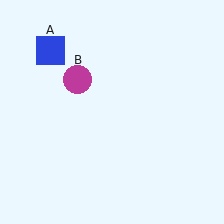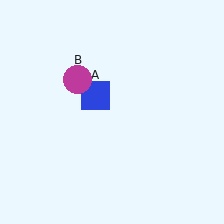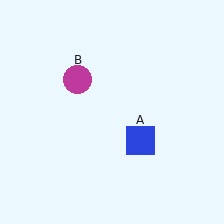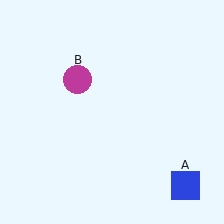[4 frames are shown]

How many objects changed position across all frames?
1 object changed position: blue square (object A).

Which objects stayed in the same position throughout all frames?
Magenta circle (object B) remained stationary.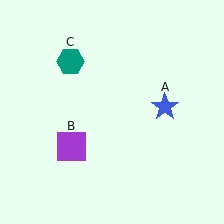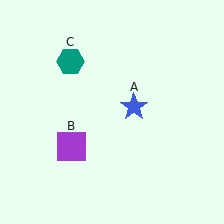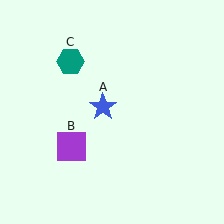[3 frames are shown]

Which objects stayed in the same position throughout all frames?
Purple square (object B) and teal hexagon (object C) remained stationary.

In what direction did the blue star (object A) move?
The blue star (object A) moved left.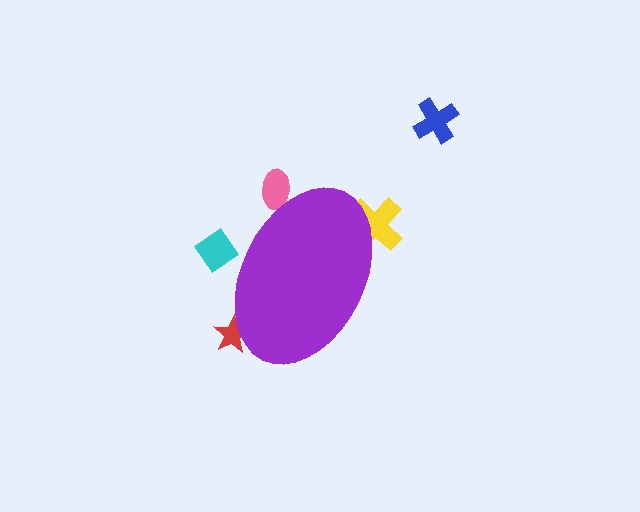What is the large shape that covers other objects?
A purple ellipse.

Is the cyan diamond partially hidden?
Yes, the cyan diamond is partially hidden behind the purple ellipse.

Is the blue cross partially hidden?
No, the blue cross is fully visible.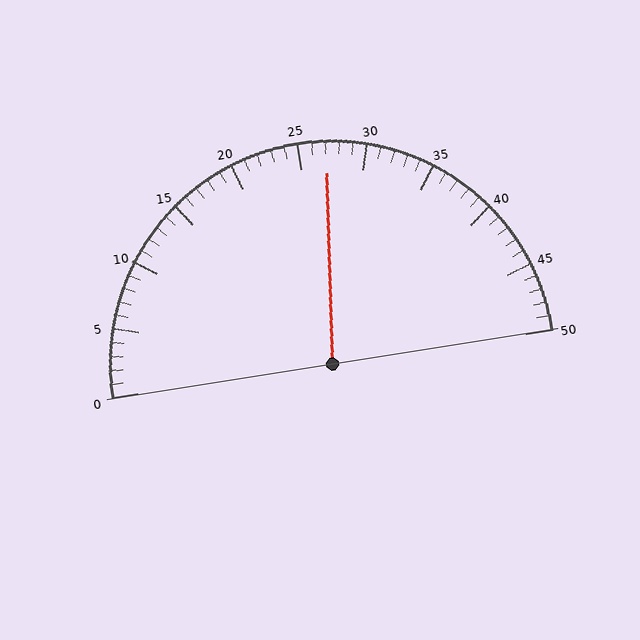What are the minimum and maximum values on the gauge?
The gauge ranges from 0 to 50.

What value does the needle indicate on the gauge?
The needle indicates approximately 27.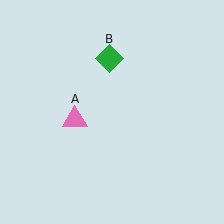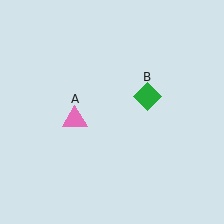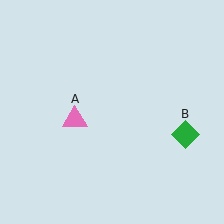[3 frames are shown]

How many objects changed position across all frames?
1 object changed position: green diamond (object B).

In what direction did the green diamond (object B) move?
The green diamond (object B) moved down and to the right.